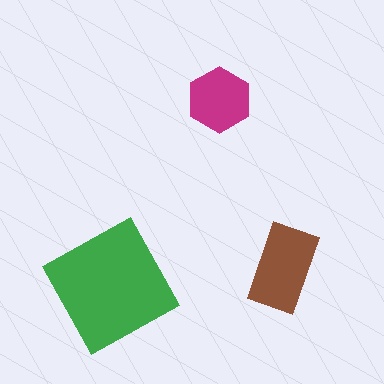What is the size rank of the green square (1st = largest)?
1st.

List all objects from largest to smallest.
The green square, the brown rectangle, the magenta hexagon.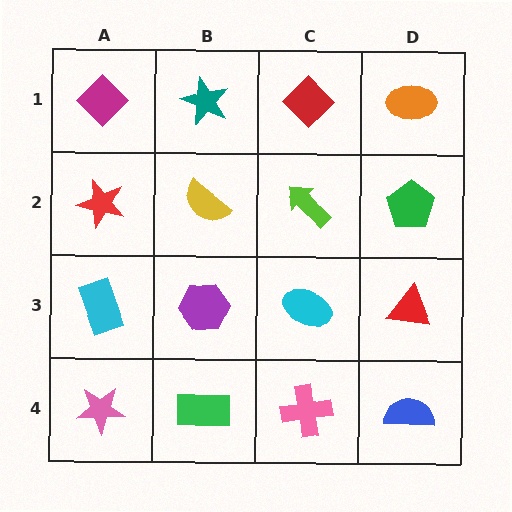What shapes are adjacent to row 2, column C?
A red diamond (row 1, column C), a cyan ellipse (row 3, column C), a yellow semicircle (row 2, column B), a green pentagon (row 2, column D).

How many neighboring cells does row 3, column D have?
3.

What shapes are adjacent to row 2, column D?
An orange ellipse (row 1, column D), a red triangle (row 3, column D), a lime arrow (row 2, column C).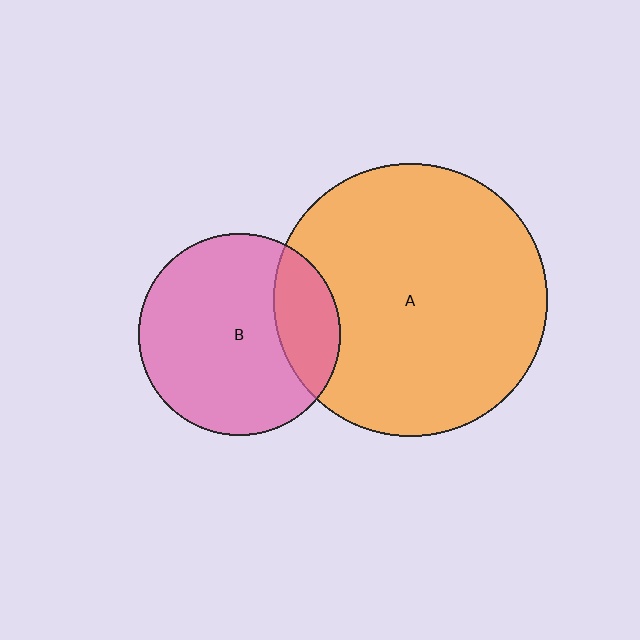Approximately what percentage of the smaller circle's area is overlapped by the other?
Approximately 20%.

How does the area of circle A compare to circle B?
Approximately 1.8 times.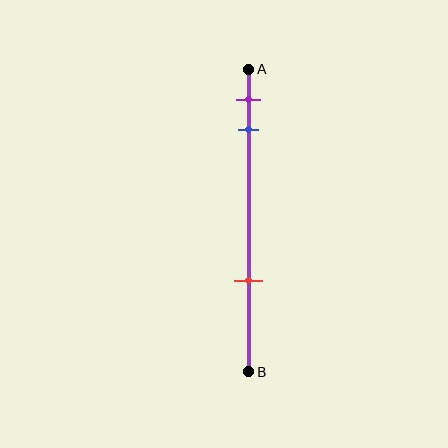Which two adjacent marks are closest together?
The purple and blue marks are the closest adjacent pair.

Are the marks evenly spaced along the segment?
No, the marks are not evenly spaced.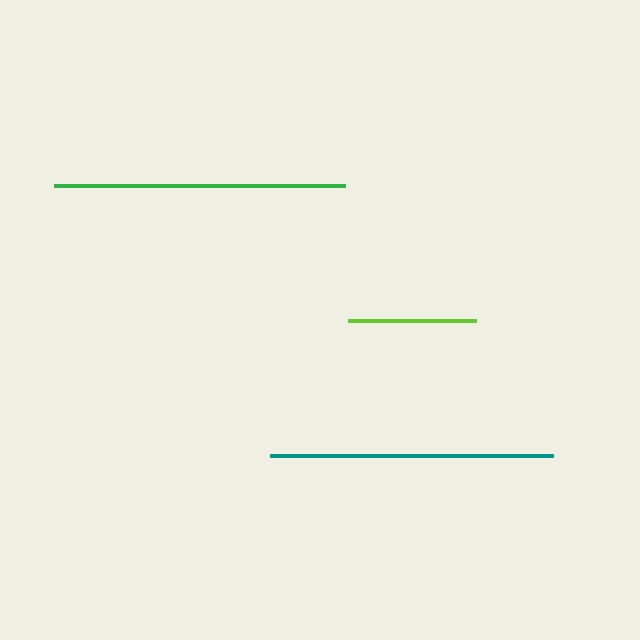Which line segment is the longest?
The green line is the longest at approximately 291 pixels.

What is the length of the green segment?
The green segment is approximately 291 pixels long.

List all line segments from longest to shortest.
From longest to shortest: green, teal, lime.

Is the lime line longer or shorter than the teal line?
The teal line is longer than the lime line.